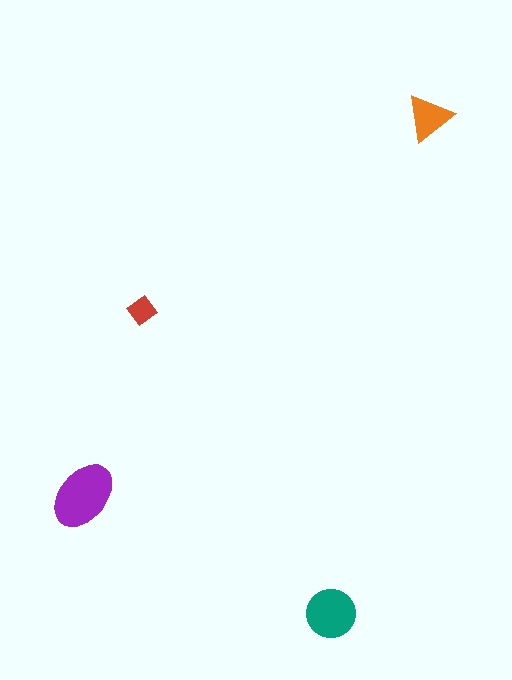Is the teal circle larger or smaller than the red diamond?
Larger.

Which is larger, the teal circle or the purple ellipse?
The purple ellipse.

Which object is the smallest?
The red diamond.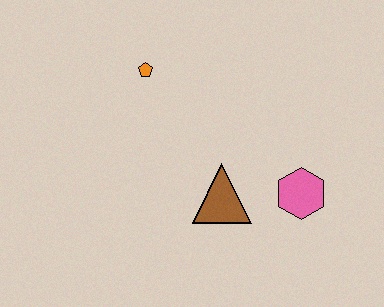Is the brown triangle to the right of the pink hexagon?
No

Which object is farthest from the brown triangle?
The orange pentagon is farthest from the brown triangle.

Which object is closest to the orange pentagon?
The brown triangle is closest to the orange pentagon.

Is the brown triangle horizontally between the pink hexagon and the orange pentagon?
Yes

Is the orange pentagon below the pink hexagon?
No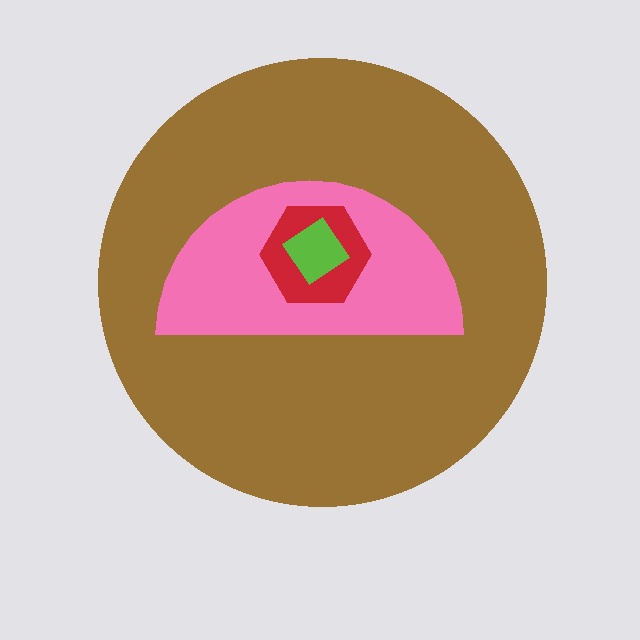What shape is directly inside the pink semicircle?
The red hexagon.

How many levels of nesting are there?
4.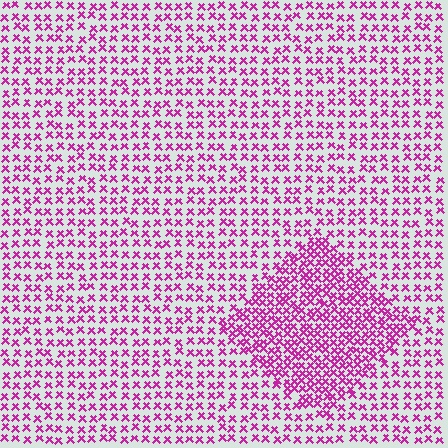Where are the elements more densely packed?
The elements are more densely packed inside the diamond boundary.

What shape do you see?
I see a diamond.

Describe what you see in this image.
The image contains small magenta elements arranged at two different densities. A diamond-shaped region is visible where the elements are more densely packed than the surrounding area.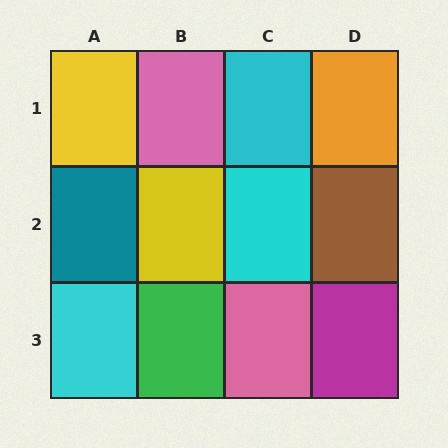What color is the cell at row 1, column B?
Pink.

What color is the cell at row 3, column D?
Magenta.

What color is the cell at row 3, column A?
Cyan.